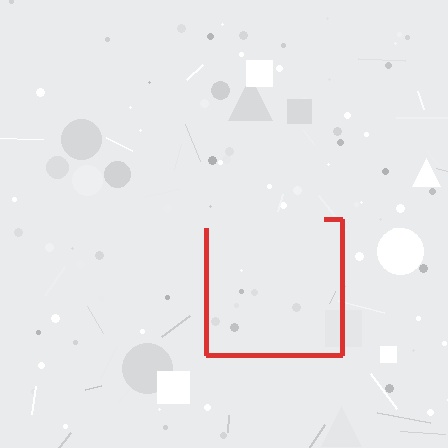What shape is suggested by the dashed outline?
The dashed outline suggests a square.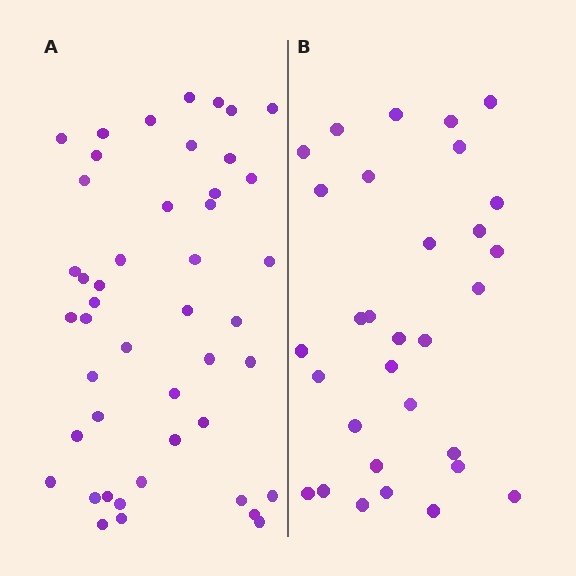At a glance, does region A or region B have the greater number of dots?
Region A (the left region) has more dots.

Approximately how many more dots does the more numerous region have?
Region A has approximately 15 more dots than region B.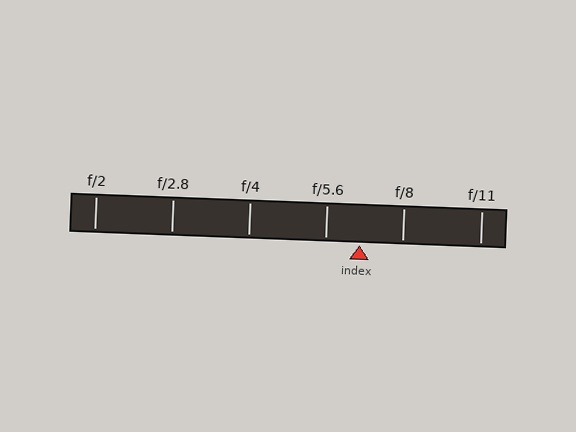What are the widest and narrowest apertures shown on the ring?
The widest aperture shown is f/2 and the narrowest is f/11.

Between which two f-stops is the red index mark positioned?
The index mark is between f/5.6 and f/8.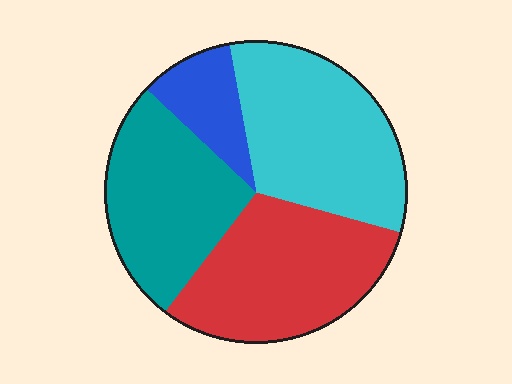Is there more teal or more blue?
Teal.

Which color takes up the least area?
Blue, at roughly 10%.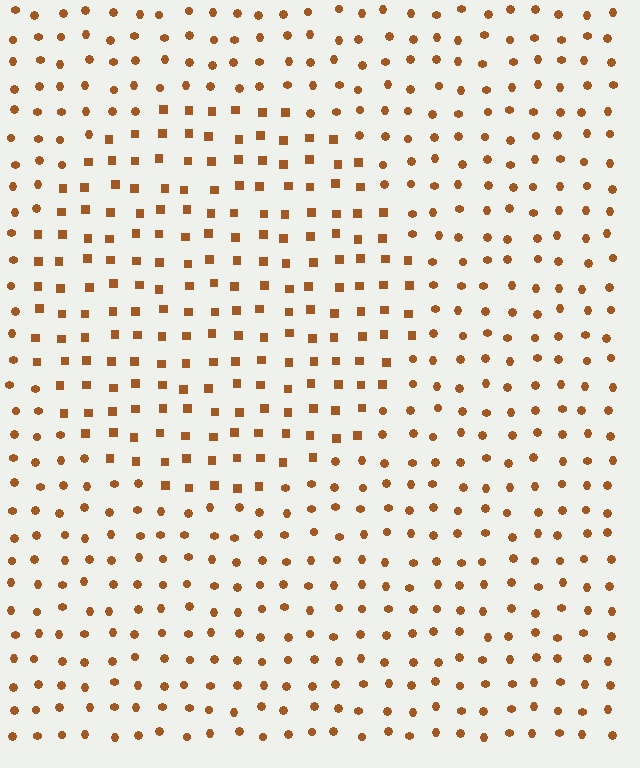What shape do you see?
I see a circle.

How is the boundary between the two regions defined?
The boundary is defined by a change in element shape: squares inside vs. circles outside. All elements share the same color and spacing.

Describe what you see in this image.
The image is filled with small brown elements arranged in a uniform grid. A circle-shaped region contains squares, while the surrounding area contains circles. The boundary is defined purely by the change in element shape.